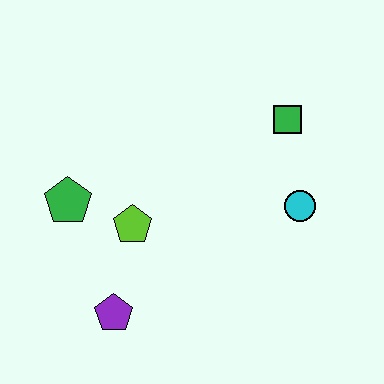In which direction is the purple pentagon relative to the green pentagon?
The purple pentagon is below the green pentagon.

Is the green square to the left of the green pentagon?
No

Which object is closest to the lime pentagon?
The green pentagon is closest to the lime pentagon.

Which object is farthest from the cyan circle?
The green pentagon is farthest from the cyan circle.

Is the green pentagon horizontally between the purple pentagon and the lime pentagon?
No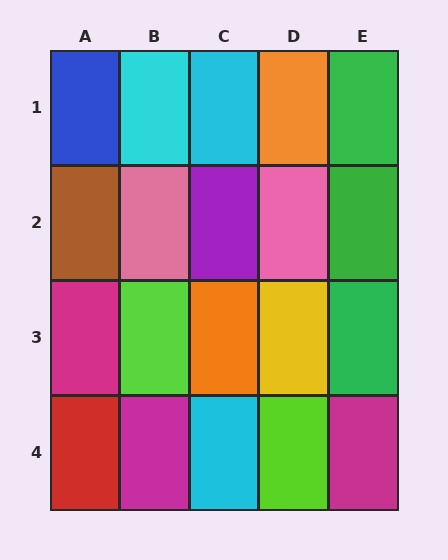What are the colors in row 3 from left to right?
Magenta, lime, orange, yellow, green.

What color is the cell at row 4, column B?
Magenta.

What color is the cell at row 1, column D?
Orange.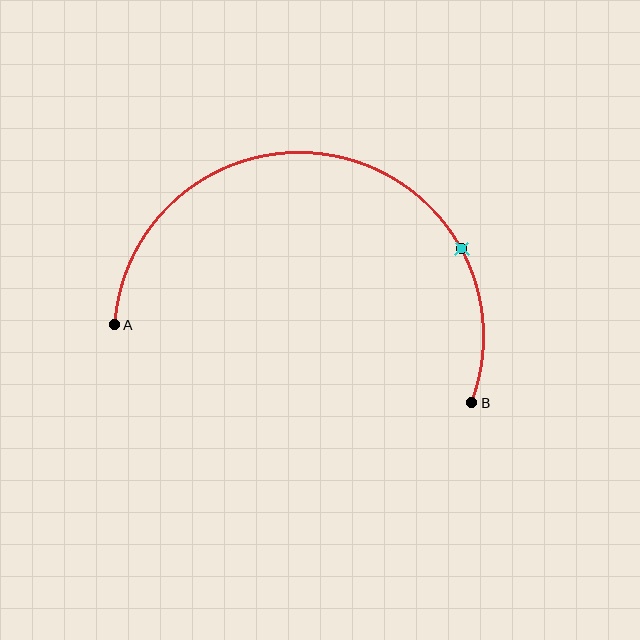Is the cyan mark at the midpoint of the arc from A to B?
No. The cyan mark lies on the arc but is closer to endpoint B. The arc midpoint would be at the point on the curve equidistant along the arc from both A and B.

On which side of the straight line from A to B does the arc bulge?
The arc bulges above the straight line connecting A and B.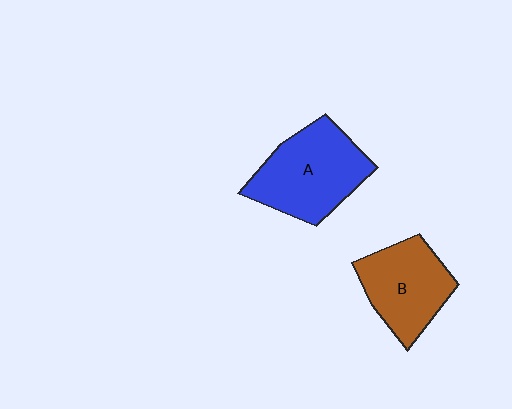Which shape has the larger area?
Shape A (blue).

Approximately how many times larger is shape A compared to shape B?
Approximately 1.2 times.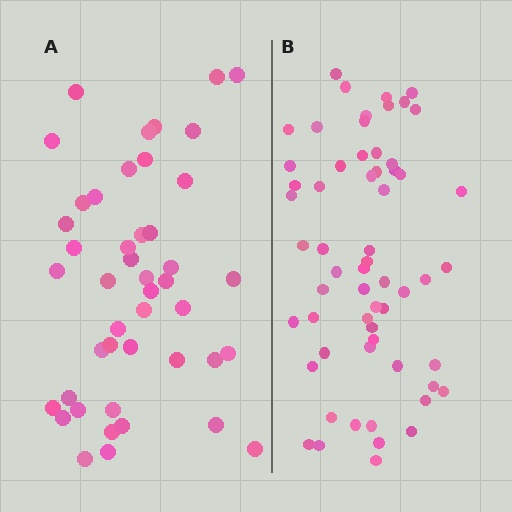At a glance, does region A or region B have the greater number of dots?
Region B (the right region) has more dots.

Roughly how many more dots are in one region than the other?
Region B has approximately 15 more dots than region A.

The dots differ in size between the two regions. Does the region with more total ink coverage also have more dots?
No. Region A has more total ink coverage because its dots are larger, but region B actually contains more individual dots. Total area can be misleading — the number of items is what matters here.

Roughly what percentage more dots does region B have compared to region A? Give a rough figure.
About 35% more.